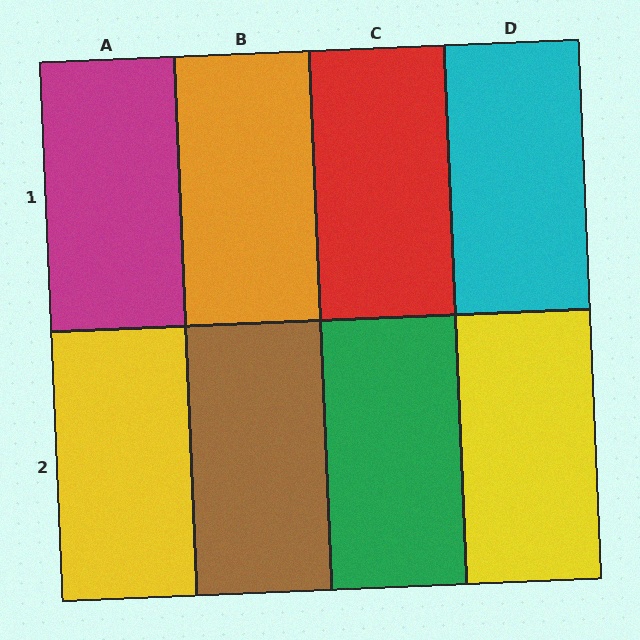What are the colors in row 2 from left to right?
Yellow, brown, green, yellow.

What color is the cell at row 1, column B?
Orange.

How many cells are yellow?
2 cells are yellow.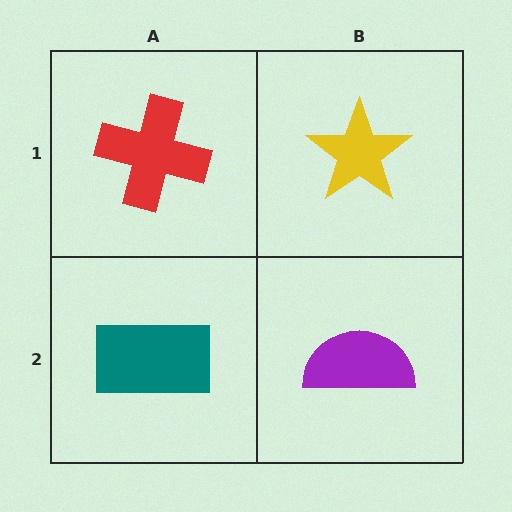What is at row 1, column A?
A red cross.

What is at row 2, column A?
A teal rectangle.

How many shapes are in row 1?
2 shapes.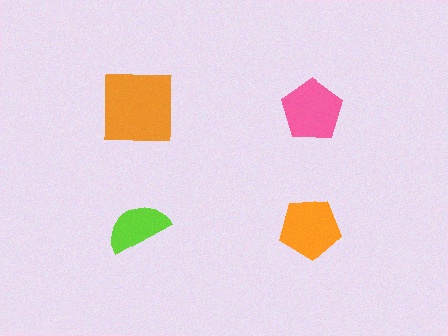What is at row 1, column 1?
An orange square.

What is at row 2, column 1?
A lime semicircle.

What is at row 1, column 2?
A pink pentagon.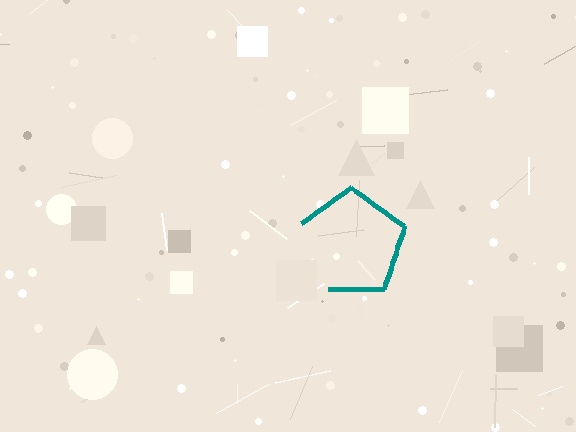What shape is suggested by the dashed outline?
The dashed outline suggests a pentagon.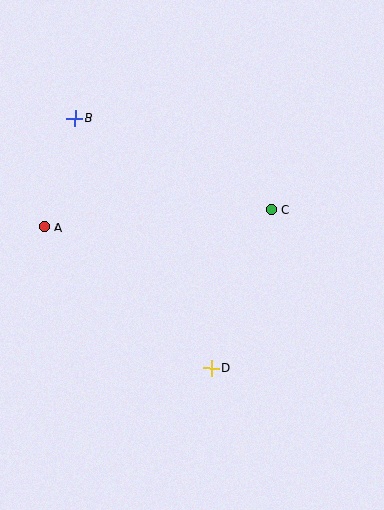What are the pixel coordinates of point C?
Point C is at (271, 210).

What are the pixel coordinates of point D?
Point D is at (211, 368).